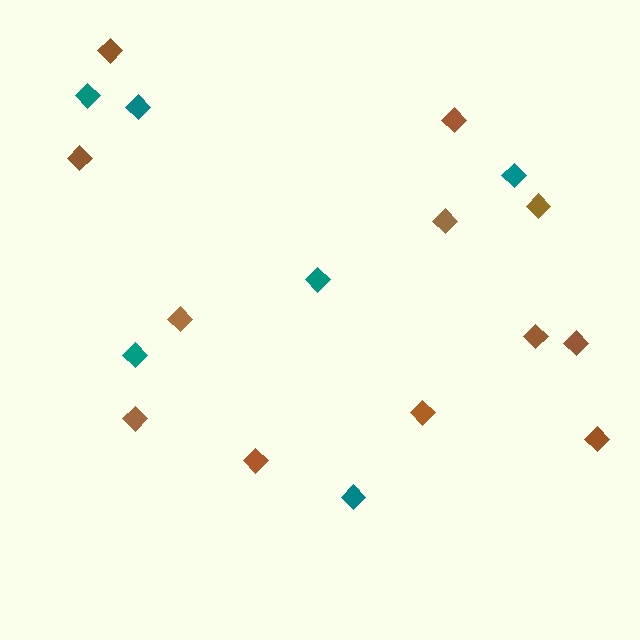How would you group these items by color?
There are 2 groups: one group of teal diamonds (6) and one group of brown diamonds (12).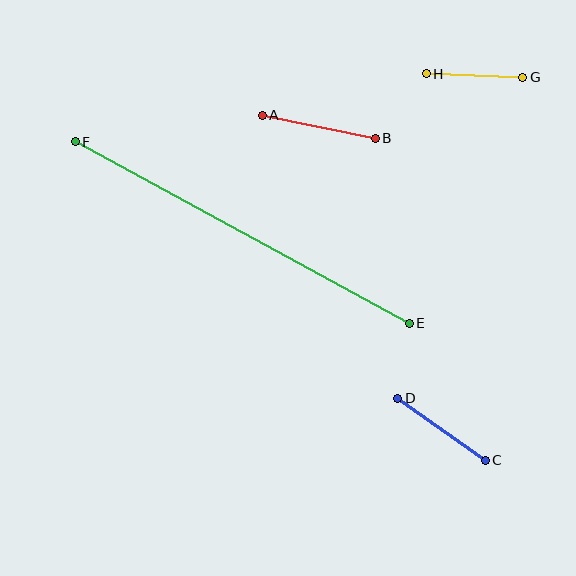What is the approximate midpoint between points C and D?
The midpoint is at approximately (441, 429) pixels.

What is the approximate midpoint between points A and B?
The midpoint is at approximately (319, 127) pixels.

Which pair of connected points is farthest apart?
Points E and F are farthest apart.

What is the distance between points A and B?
The distance is approximately 115 pixels.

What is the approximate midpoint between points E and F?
The midpoint is at approximately (242, 233) pixels.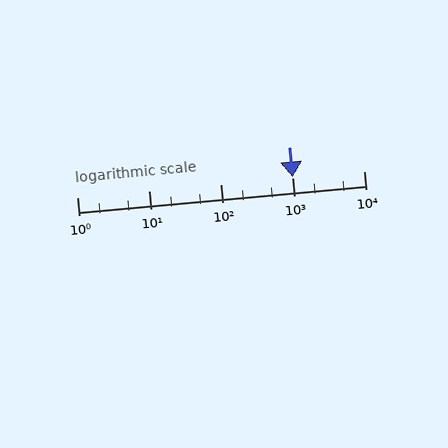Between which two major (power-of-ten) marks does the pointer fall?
The pointer is between 1000 and 10000.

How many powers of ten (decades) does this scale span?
The scale spans 4 decades, from 1 to 10000.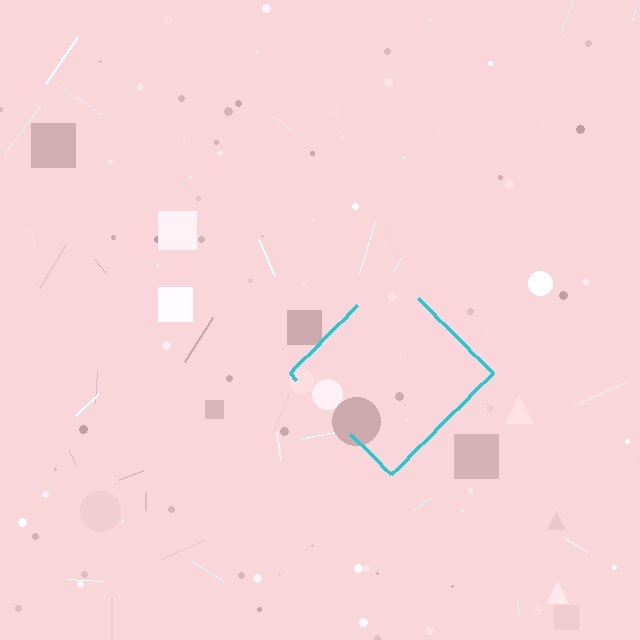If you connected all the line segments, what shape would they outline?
They would outline a diamond.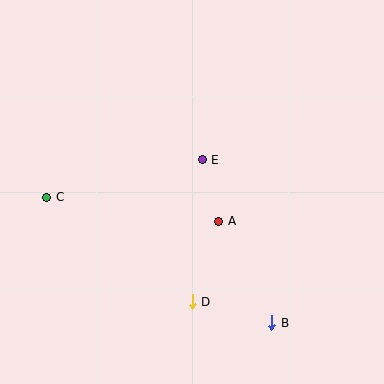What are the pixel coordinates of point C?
Point C is at (47, 197).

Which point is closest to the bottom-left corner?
Point C is closest to the bottom-left corner.